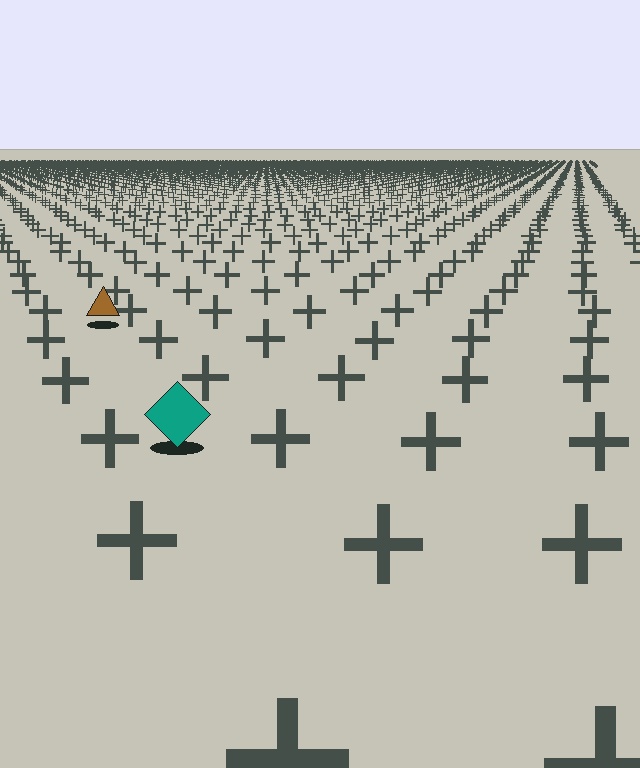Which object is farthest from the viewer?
The brown triangle is farthest from the viewer. It appears smaller and the ground texture around it is denser.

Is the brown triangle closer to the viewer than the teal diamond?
No. The teal diamond is closer — you can tell from the texture gradient: the ground texture is coarser near it.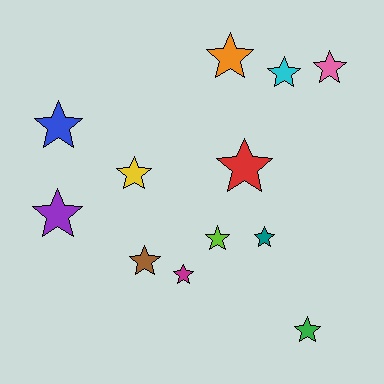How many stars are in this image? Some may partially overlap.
There are 12 stars.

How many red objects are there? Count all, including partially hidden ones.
There is 1 red object.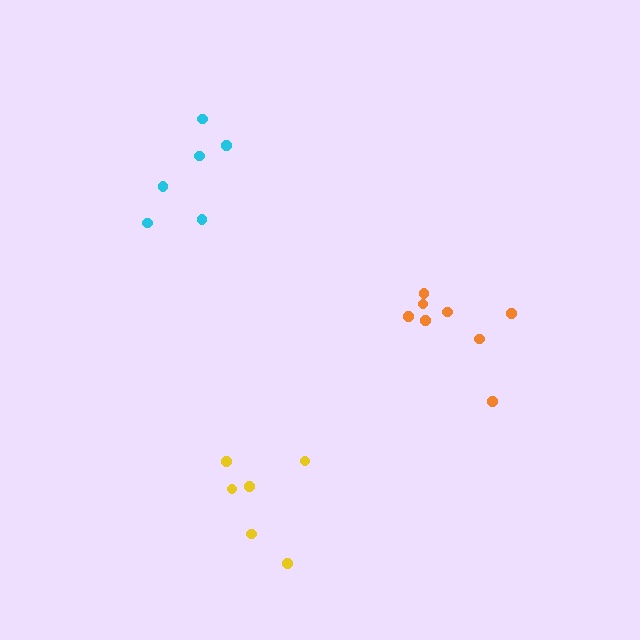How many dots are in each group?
Group 1: 8 dots, Group 2: 6 dots, Group 3: 6 dots (20 total).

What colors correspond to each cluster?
The clusters are colored: orange, yellow, cyan.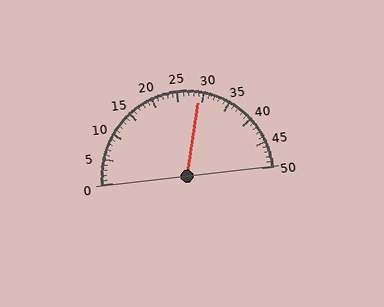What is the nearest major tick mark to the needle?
The nearest major tick mark is 30.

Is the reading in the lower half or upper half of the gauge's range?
The reading is in the upper half of the range (0 to 50).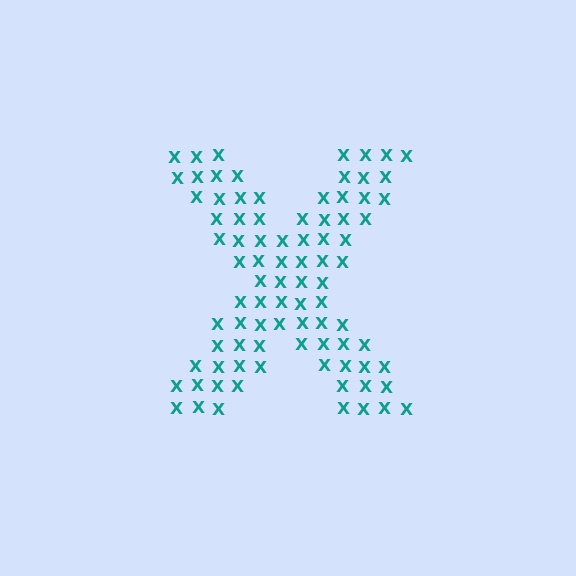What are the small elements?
The small elements are letter X's.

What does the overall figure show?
The overall figure shows the letter X.